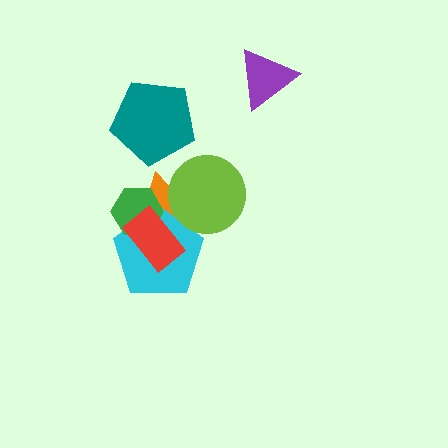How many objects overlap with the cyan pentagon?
4 objects overlap with the cyan pentagon.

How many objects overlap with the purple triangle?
0 objects overlap with the purple triangle.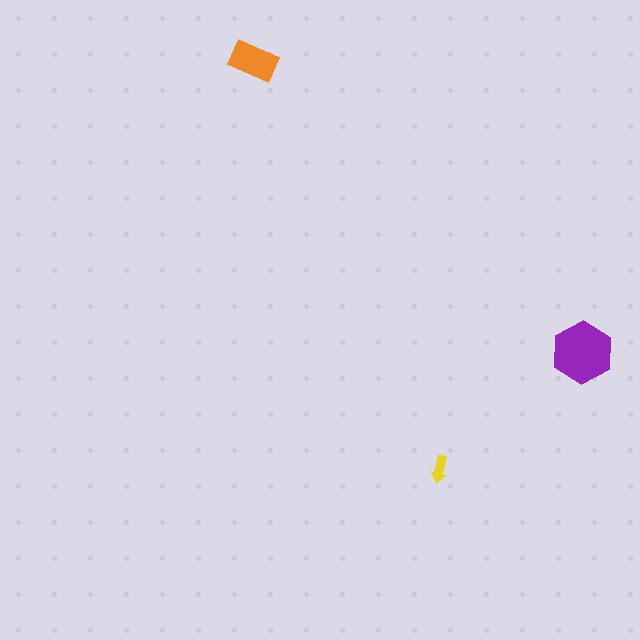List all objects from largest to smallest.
The purple hexagon, the orange rectangle, the yellow arrow.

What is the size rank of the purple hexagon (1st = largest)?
1st.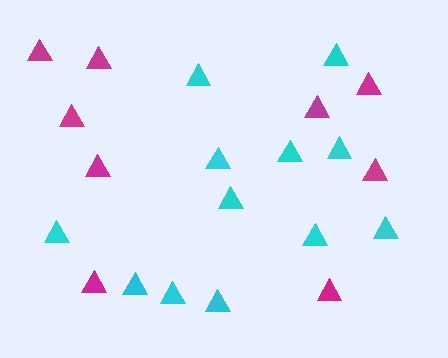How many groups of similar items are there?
There are 2 groups: one group of cyan triangles (12) and one group of magenta triangles (9).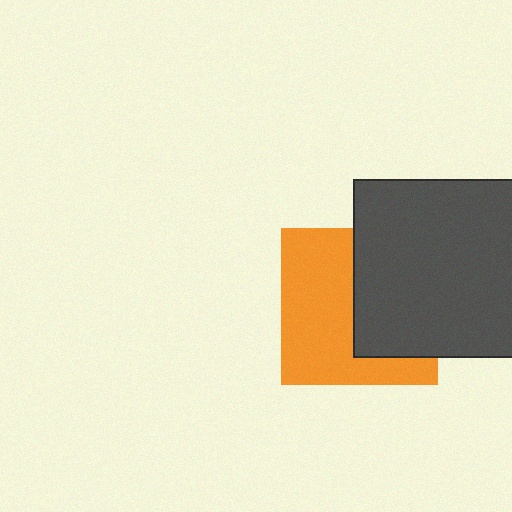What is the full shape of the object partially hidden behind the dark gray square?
The partially hidden object is an orange square.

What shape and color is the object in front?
The object in front is a dark gray square.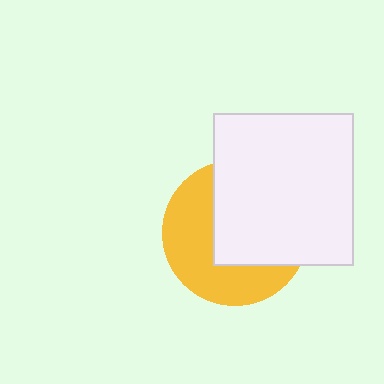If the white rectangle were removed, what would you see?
You would see the complete yellow circle.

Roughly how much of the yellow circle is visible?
About half of it is visible (roughly 48%).